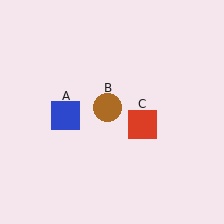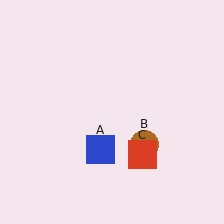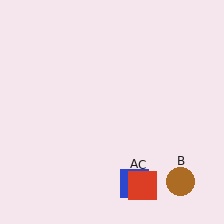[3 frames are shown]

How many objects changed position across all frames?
3 objects changed position: blue square (object A), brown circle (object B), red square (object C).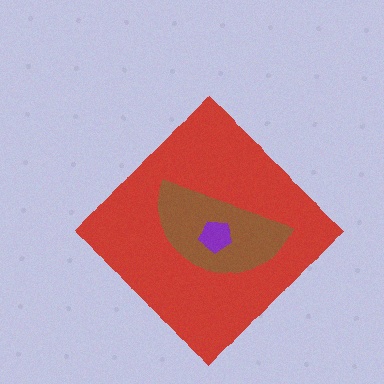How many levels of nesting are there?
3.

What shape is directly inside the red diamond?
The brown semicircle.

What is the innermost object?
The purple pentagon.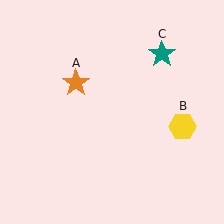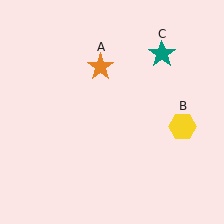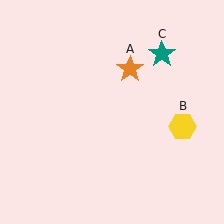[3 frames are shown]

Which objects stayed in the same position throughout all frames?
Yellow hexagon (object B) and teal star (object C) remained stationary.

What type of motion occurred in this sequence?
The orange star (object A) rotated clockwise around the center of the scene.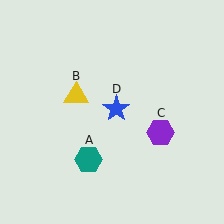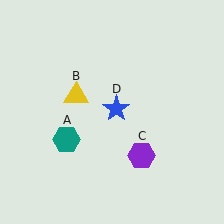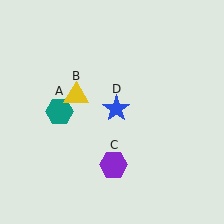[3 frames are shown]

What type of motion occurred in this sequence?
The teal hexagon (object A), purple hexagon (object C) rotated clockwise around the center of the scene.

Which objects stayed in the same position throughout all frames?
Yellow triangle (object B) and blue star (object D) remained stationary.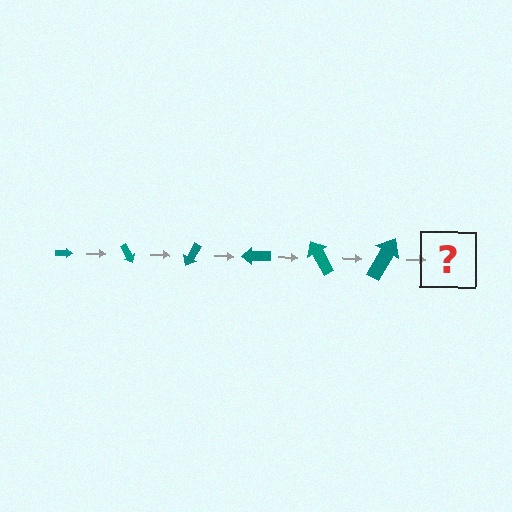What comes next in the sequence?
The next element should be an arrow, larger than the previous one and rotated 360 degrees from the start.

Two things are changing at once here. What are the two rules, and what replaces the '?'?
The two rules are that the arrow grows larger each step and it rotates 60 degrees each step. The '?' should be an arrow, larger than the previous one and rotated 360 degrees from the start.